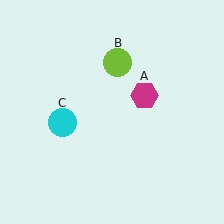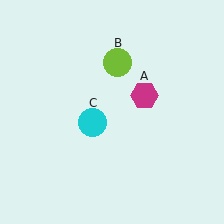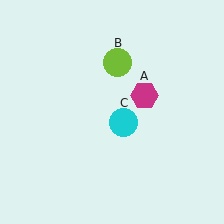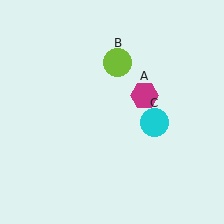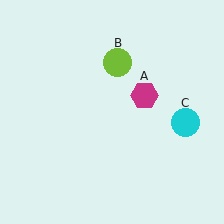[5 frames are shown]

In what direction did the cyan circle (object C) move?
The cyan circle (object C) moved right.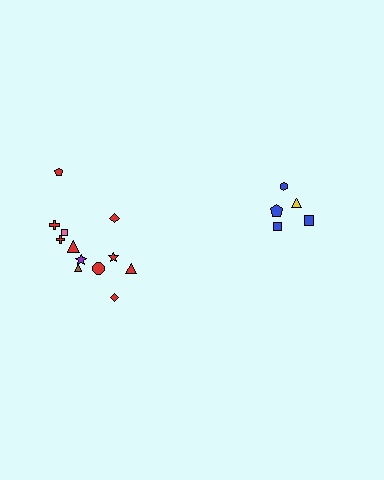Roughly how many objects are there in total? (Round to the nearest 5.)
Roughly 15 objects in total.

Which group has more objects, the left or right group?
The left group.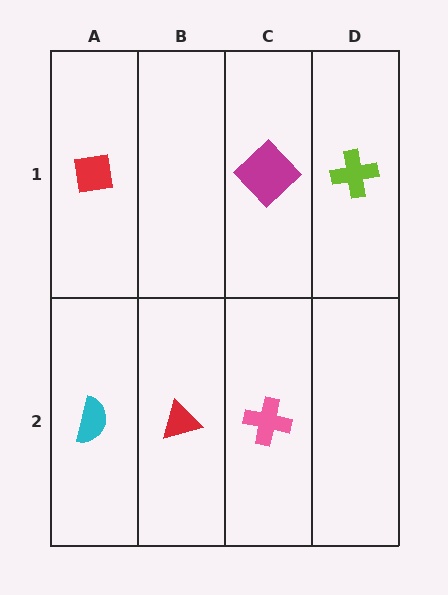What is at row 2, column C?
A pink cross.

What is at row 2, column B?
A red triangle.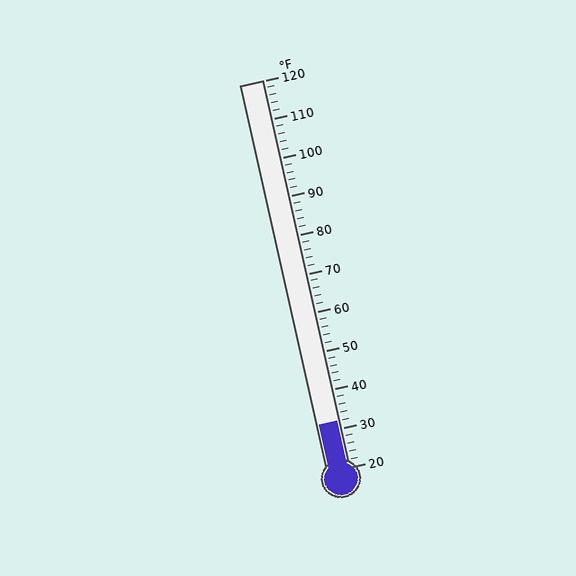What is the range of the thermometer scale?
The thermometer scale ranges from 20°F to 120°F.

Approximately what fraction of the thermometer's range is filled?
The thermometer is filled to approximately 10% of its range.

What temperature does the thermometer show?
The thermometer shows approximately 32°F.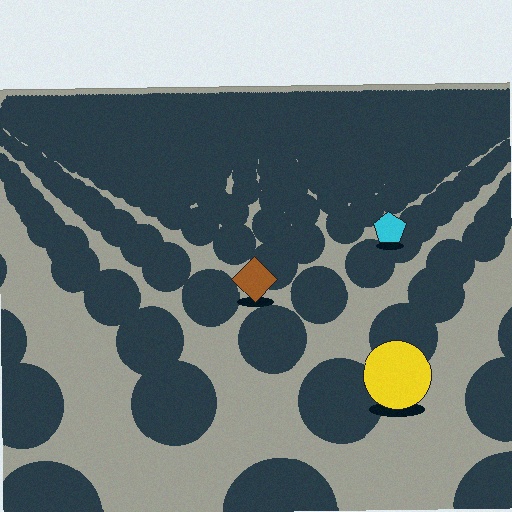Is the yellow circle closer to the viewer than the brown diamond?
Yes. The yellow circle is closer — you can tell from the texture gradient: the ground texture is coarser near it.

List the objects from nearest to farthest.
From nearest to farthest: the yellow circle, the brown diamond, the cyan pentagon.